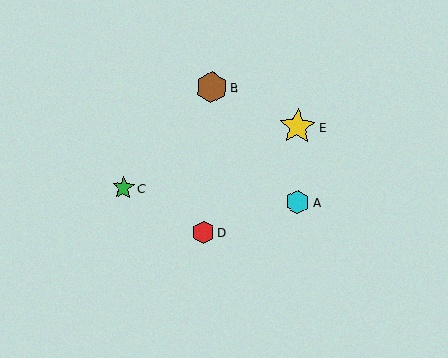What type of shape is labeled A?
Shape A is a cyan hexagon.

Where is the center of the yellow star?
The center of the yellow star is at (297, 126).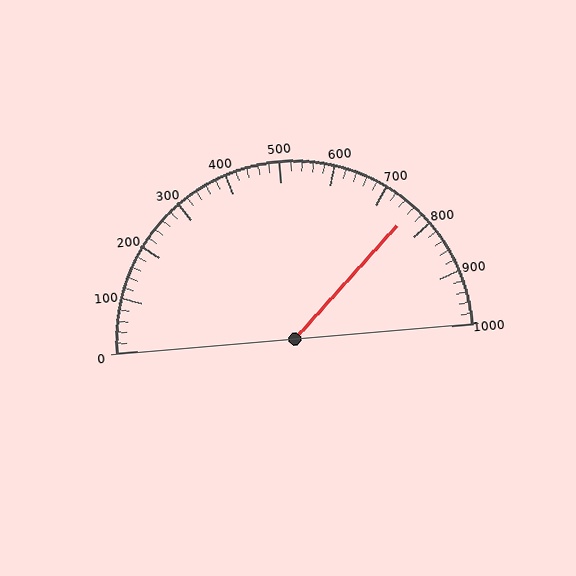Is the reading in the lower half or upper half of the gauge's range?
The reading is in the upper half of the range (0 to 1000).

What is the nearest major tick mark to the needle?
The nearest major tick mark is 800.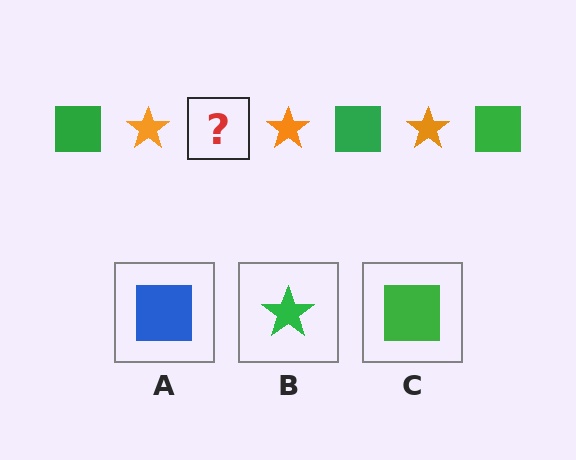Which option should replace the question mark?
Option C.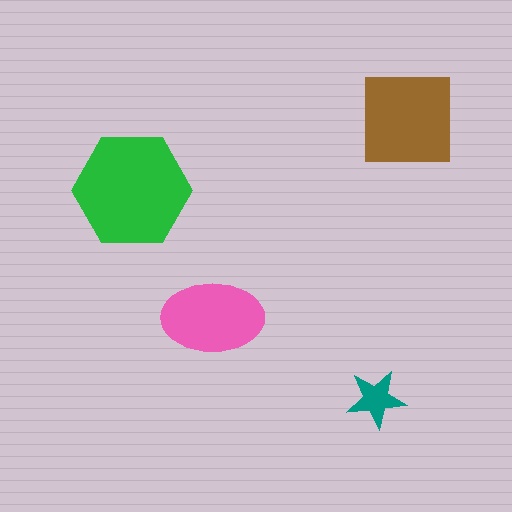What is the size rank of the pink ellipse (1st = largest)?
3rd.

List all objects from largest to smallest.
The green hexagon, the brown square, the pink ellipse, the teal star.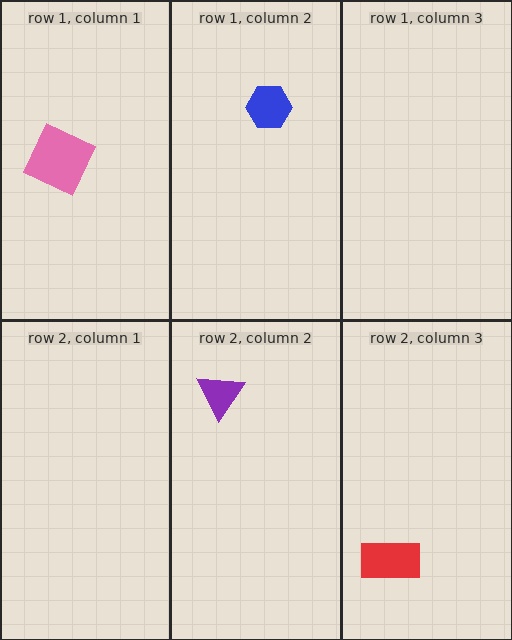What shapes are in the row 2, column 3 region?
The red rectangle.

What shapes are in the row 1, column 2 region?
The blue hexagon.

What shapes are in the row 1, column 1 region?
The pink square.